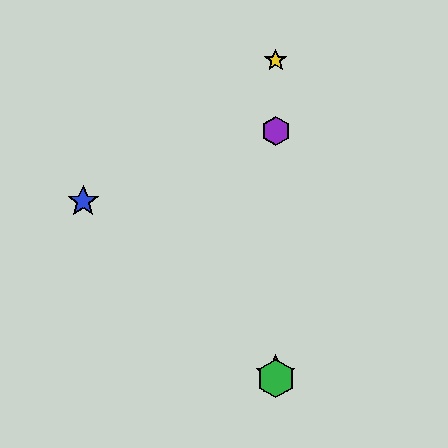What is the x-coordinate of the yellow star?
The yellow star is at x≈276.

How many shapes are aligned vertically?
4 shapes (the red star, the green hexagon, the yellow star, the purple hexagon) are aligned vertically.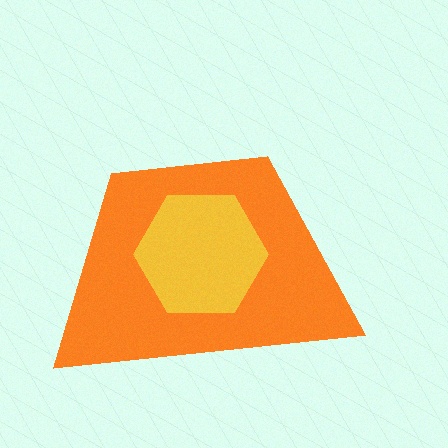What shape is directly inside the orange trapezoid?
The yellow hexagon.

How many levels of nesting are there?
2.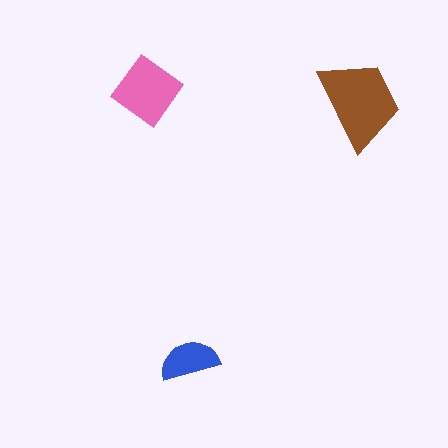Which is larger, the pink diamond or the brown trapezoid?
The brown trapezoid.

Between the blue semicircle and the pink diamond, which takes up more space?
The pink diamond.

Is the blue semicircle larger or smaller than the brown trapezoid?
Smaller.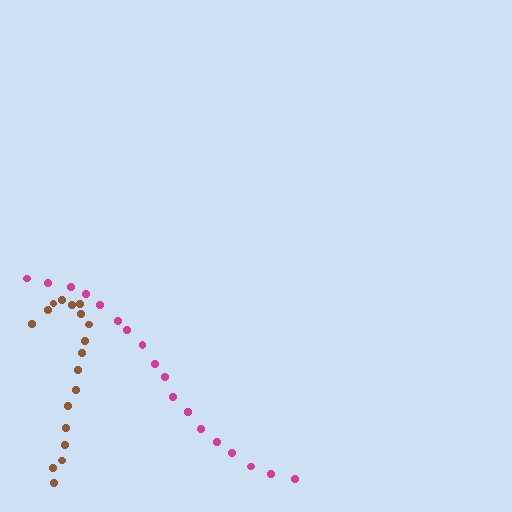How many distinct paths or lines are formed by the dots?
There are 2 distinct paths.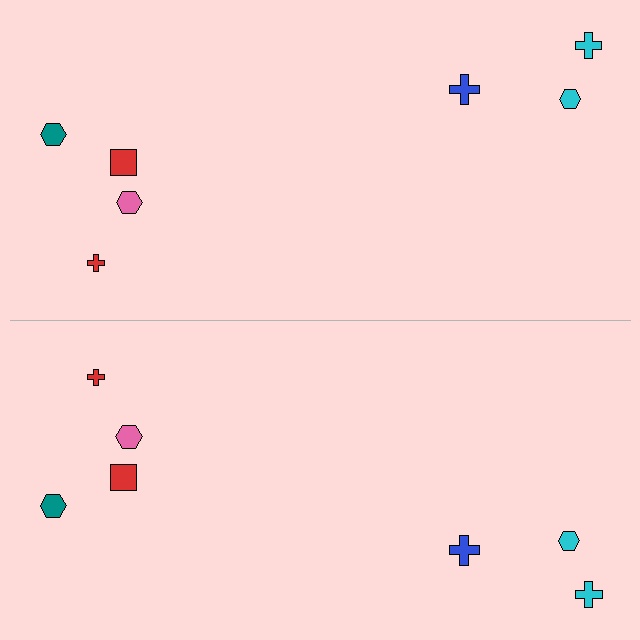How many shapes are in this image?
There are 14 shapes in this image.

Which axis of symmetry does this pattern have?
The pattern has a horizontal axis of symmetry running through the center of the image.